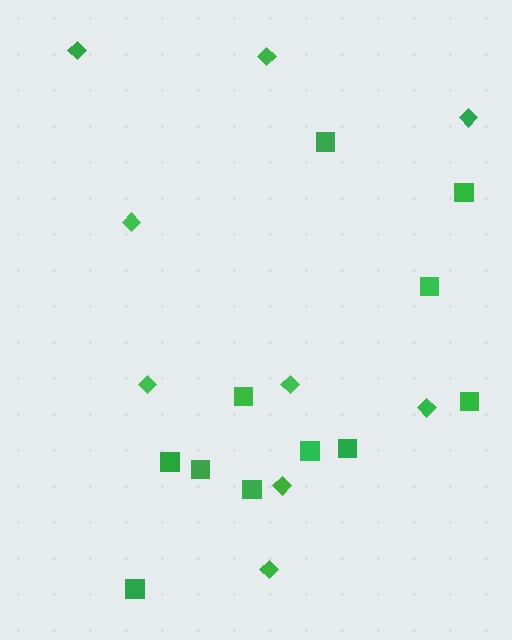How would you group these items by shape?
There are 2 groups: one group of diamonds (9) and one group of squares (11).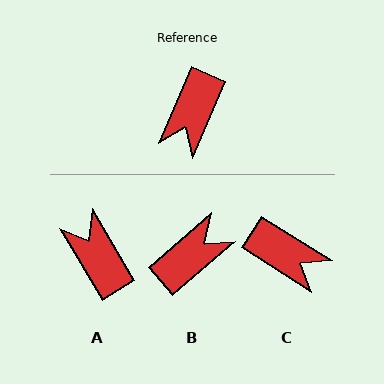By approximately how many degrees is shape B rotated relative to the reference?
Approximately 154 degrees counter-clockwise.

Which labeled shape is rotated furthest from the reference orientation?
B, about 154 degrees away.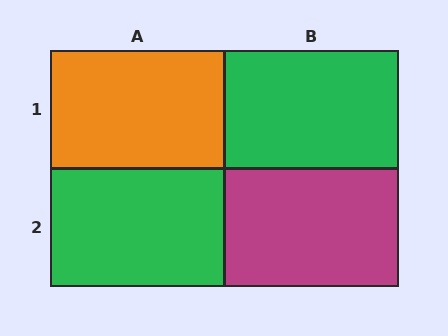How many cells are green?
2 cells are green.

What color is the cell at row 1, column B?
Green.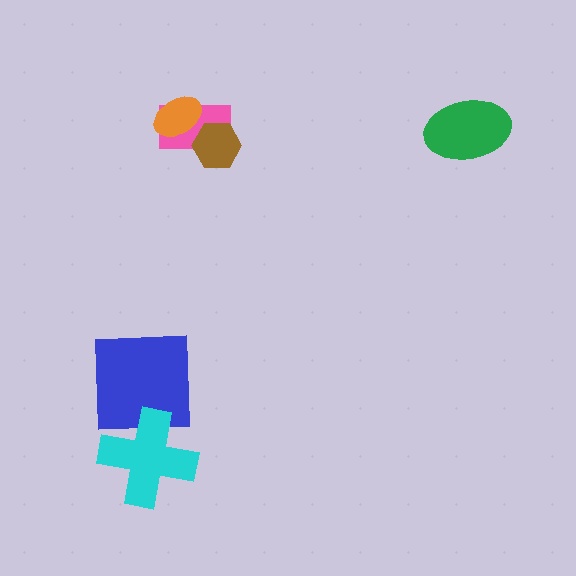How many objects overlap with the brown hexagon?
1 object overlaps with the brown hexagon.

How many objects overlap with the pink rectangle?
2 objects overlap with the pink rectangle.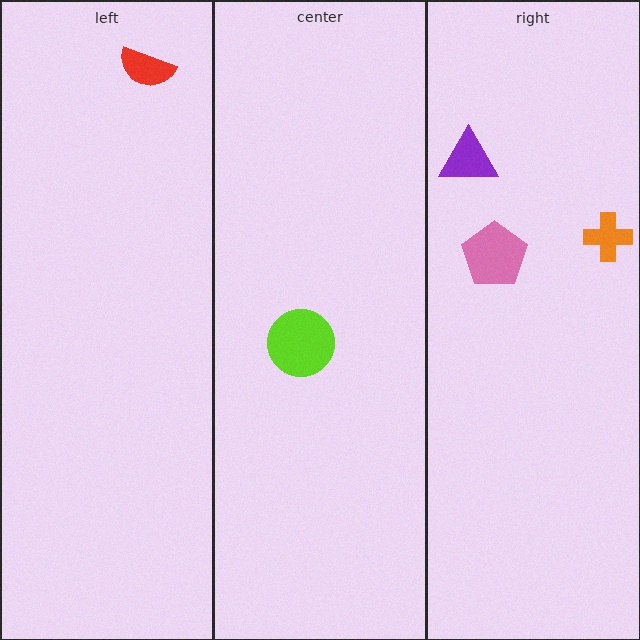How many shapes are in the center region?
1.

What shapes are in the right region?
The orange cross, the pink pentagon, the purple triangle.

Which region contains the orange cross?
The right region.